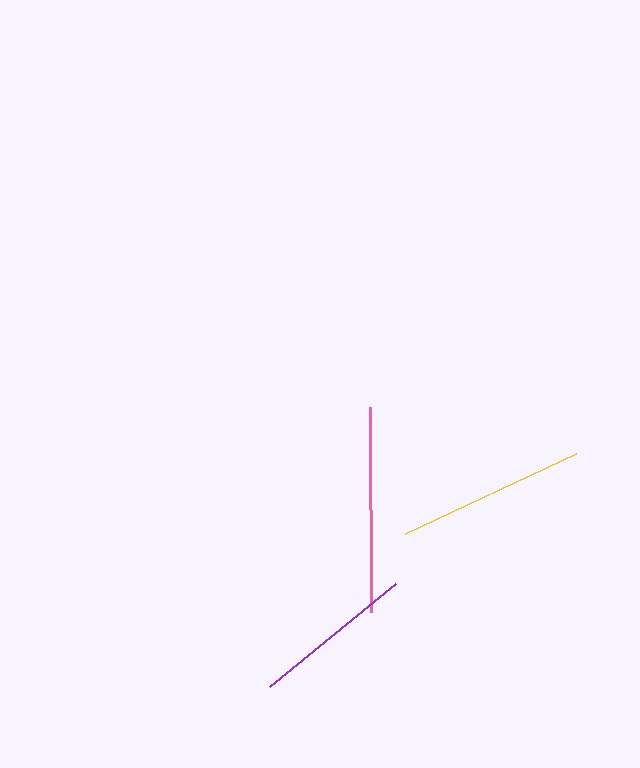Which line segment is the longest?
The pink line is the longest at approximately 205 pixels.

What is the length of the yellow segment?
The yellow segment is approximately 189 pixels long.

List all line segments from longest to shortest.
From longest to shortest: pink, yellow, purple.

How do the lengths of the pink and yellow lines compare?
The pink and yellow lines are approximately the same length.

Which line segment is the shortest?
The purple line is the shortest at approximately 163 pixels.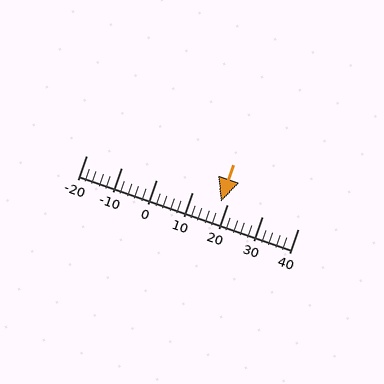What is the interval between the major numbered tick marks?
The major tick marks are spaced 10 units apart.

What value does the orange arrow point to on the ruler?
The orange arrow points to approximately 18.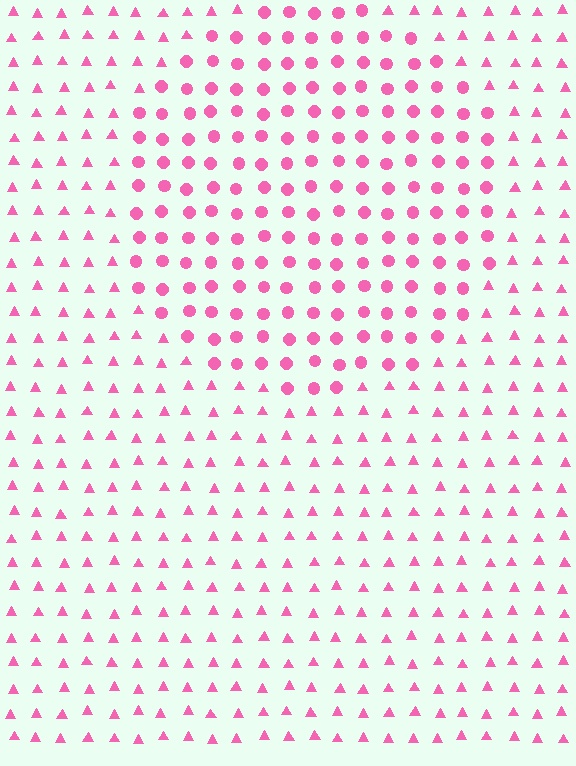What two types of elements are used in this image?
The image uses circles inside the circle region and triangles outside it.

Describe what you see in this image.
The image is filled with small pink elements arranged in a uniform grid. A circle-shaped region contains circles, while the surrounding area contains triangles. The boundary is defined purely by the change in element shape.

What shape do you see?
I see a circle.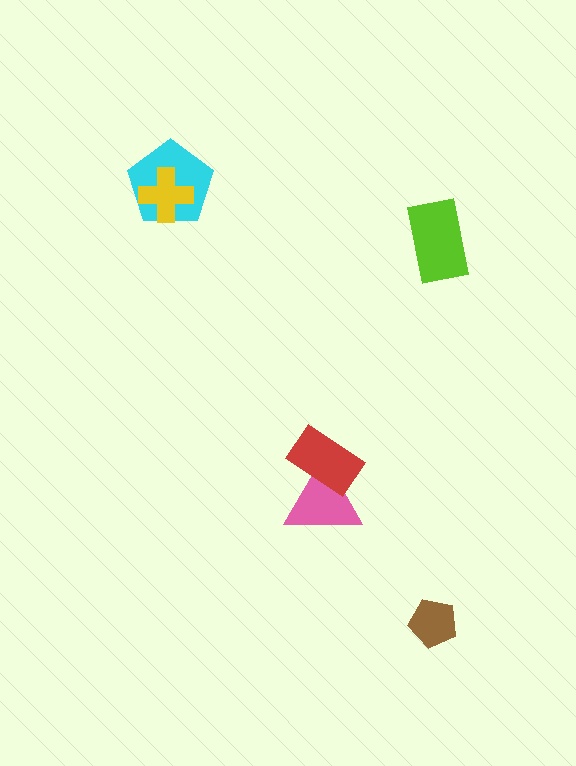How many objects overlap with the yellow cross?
1 object overlaps with the yellow cross.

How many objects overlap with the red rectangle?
1 object overlaps with the red rectangle.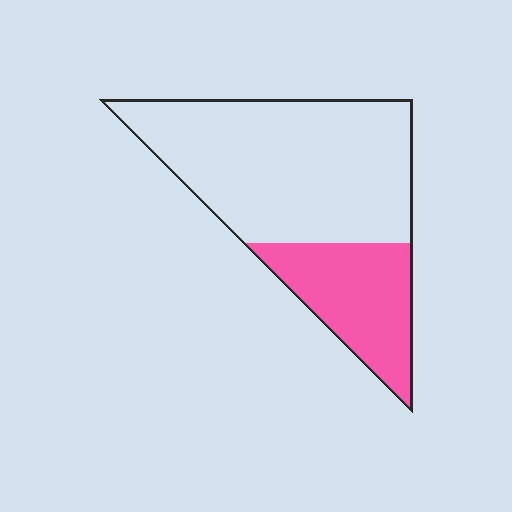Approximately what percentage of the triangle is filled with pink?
Approximately 30%.